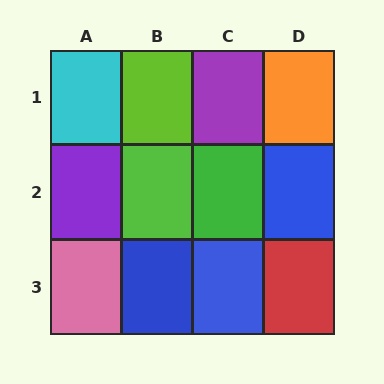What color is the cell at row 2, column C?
Green.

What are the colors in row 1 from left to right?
Cyan, lime, purple, orange.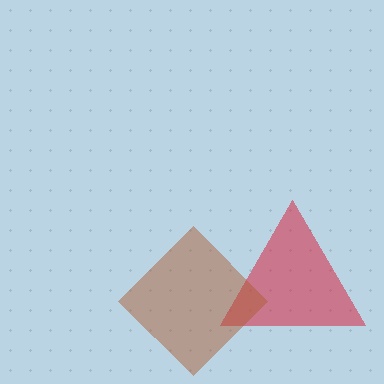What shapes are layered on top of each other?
The layered shapes are: a red triangle, a brown diamond.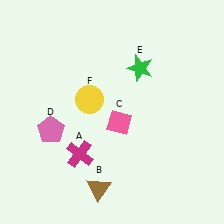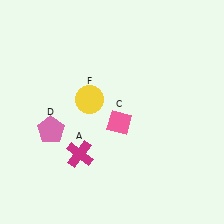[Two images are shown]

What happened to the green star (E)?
The green star (E) was removed in Image 2. It was in the top-right area of Image 1.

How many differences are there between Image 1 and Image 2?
There are 2 differences between the two images.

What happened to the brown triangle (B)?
The brown triangle (B) was removed in Image 2. It was in the bottom-left area of Image 1.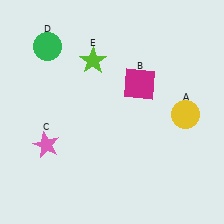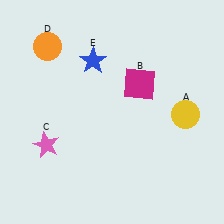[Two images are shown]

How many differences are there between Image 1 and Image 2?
There are 2 differences between the two images.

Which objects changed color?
D changed from green to orange. E changed from lime to blue.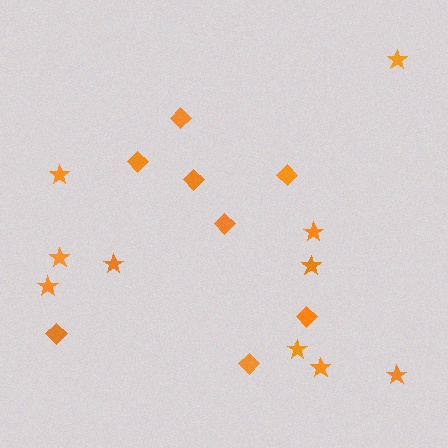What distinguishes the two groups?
There are 2 groups: one group of diamonds (8) and one group of stars (10).